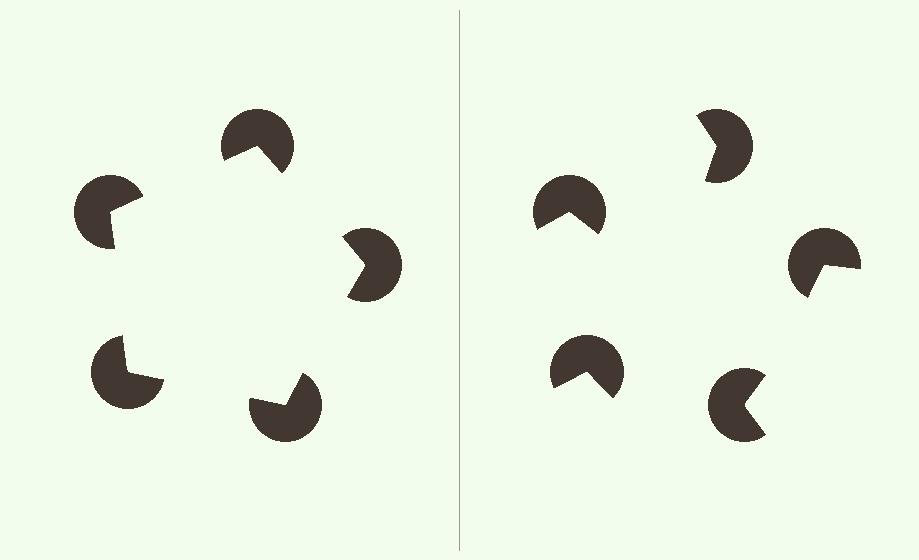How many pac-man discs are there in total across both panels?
10 — 5 on each side.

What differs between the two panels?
The pac-man discs are positioned identically on both sides; only the wedge orientations differ. On the left they align to a pentagon; on the right they are misaligned.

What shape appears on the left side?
An illusory pentagon.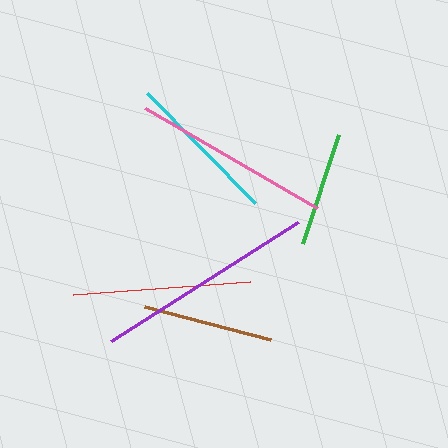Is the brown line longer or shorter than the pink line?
The pink line is longer than the brown line.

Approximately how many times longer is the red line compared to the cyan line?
The red line is approximately 1.2 times the length of the cyan line.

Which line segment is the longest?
The purple line is the longest at approximately 221 pixels.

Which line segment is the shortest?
The green line is the shortest at approximately 115 pixels.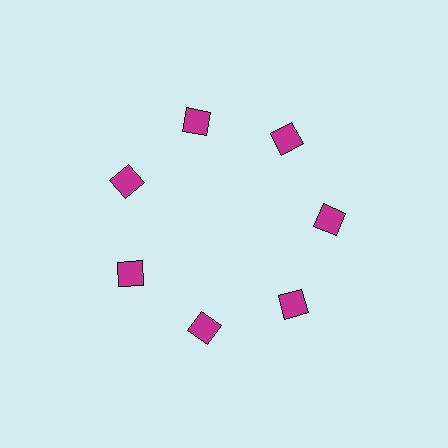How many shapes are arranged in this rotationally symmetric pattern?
There are 7 shapes, arranged in 7 groups of 1.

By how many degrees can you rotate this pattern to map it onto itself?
The pattern maps onto itself every 51 degrees of rotation.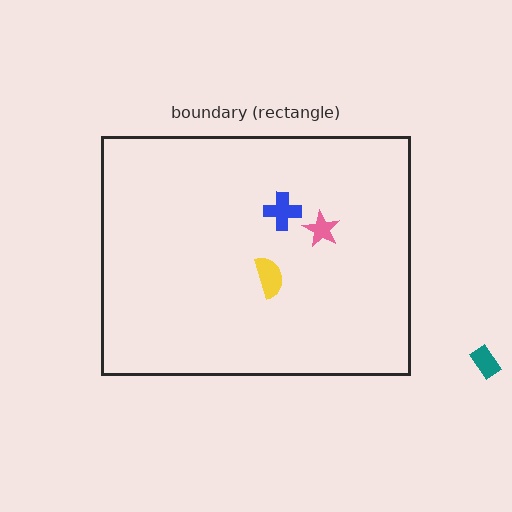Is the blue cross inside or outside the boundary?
Inside.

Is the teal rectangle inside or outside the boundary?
Outside.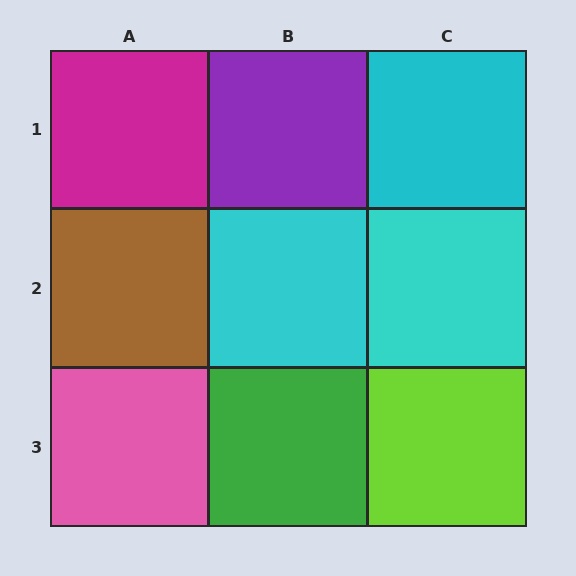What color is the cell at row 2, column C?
Cyan.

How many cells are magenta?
1 cell is magenta.